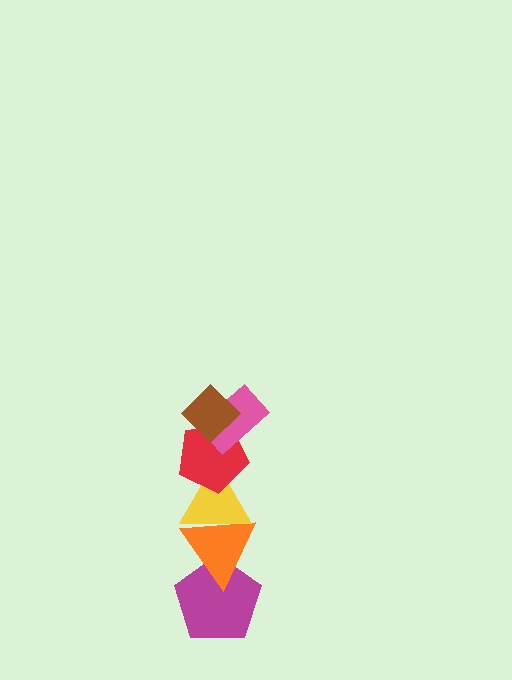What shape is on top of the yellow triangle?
The red pentagon is on top of the yellow triangle.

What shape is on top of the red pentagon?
The pink rectangle is on top of the red pentagon.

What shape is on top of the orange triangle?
The yellow triangle is on top of the orange triangle.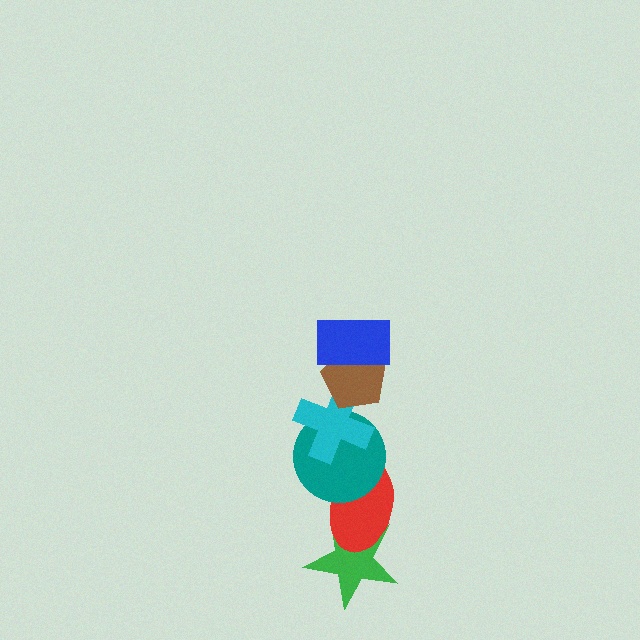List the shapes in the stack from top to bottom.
From top to bottom: the blue rectangle, the brown pentagon, the cyan cross, the teal circle, the red ellipse, the green star.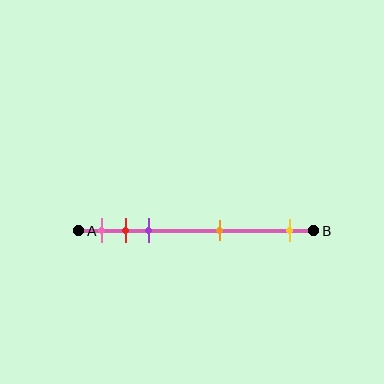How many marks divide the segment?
There are 5 marks dividing the segment.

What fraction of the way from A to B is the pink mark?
The pink mark is approximately 10% (0.1) of the way from A to B.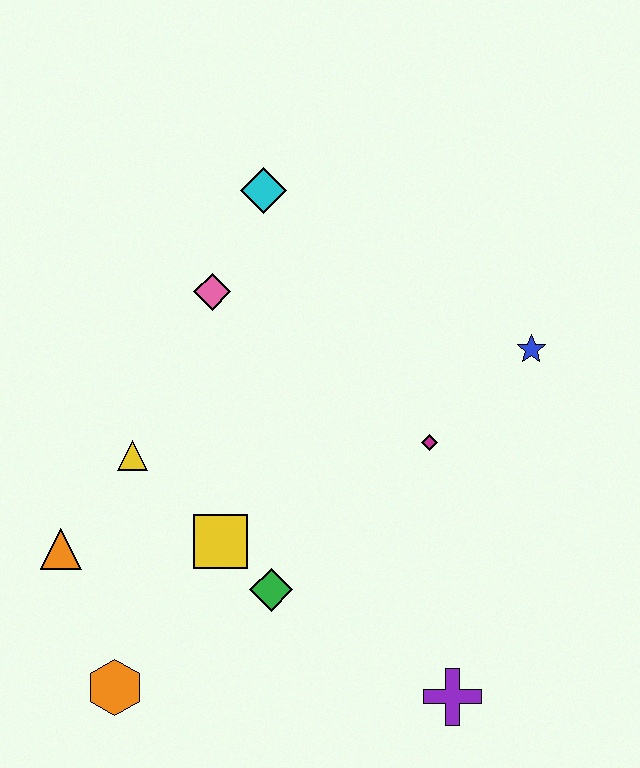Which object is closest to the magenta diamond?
The blue star is closest to the magenta diamond.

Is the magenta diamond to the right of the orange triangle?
Yes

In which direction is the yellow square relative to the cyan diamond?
The yellow square is below the cyan diamond.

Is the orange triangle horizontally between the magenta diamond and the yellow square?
No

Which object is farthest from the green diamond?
The cyan diamond is farthest from the green diamond.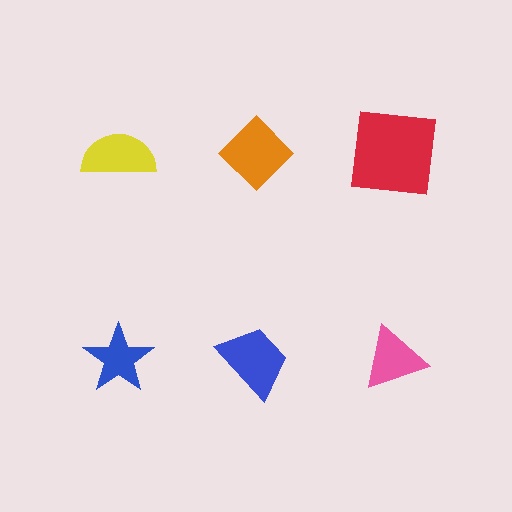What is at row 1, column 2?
An orange diamond.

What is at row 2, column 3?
A pink triangle.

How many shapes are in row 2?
3 shapes.